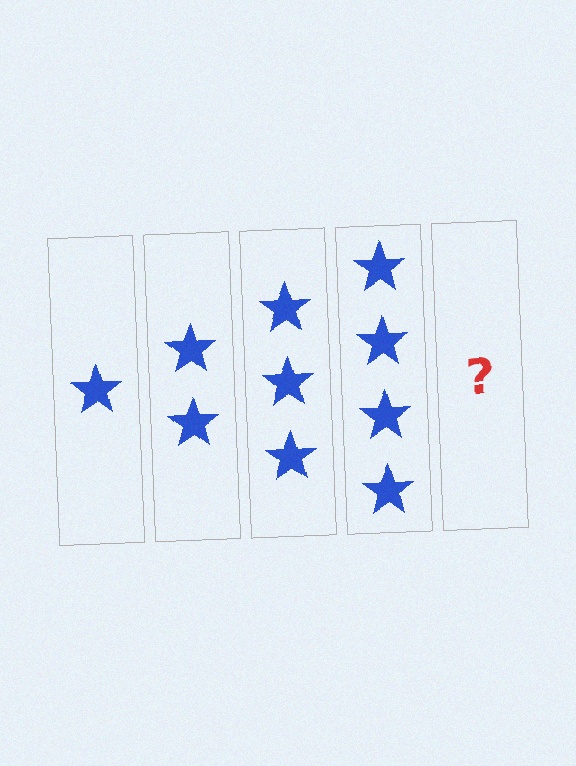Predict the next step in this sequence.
The next step is 5 stars.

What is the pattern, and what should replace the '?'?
The pattern is that each step adds one more star. The '?' should be 5 stars.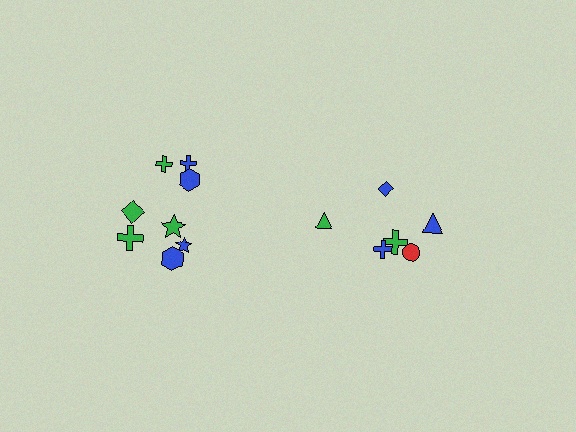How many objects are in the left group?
There are 8 objects.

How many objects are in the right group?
There are 6 objects.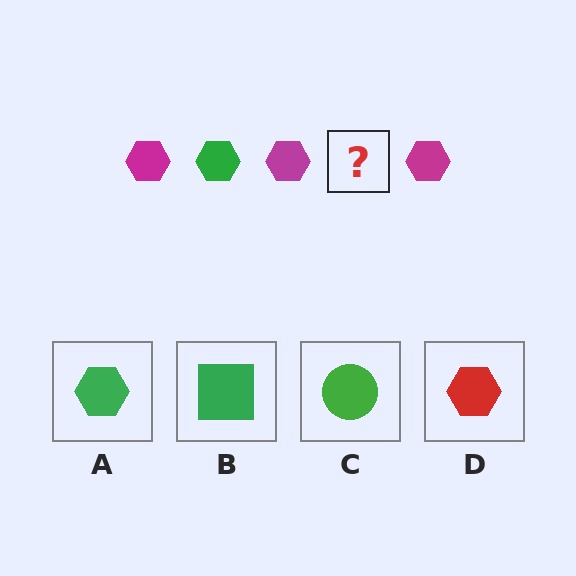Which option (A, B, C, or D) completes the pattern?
A.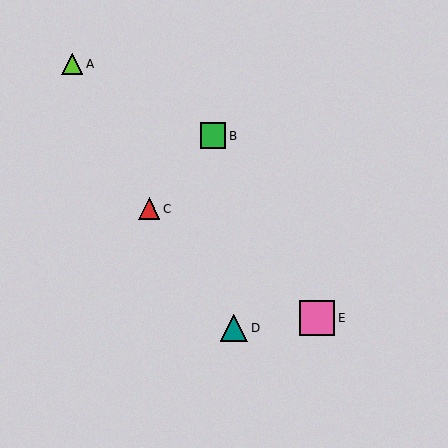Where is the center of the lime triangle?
The center of the lime triangle is at (72, 64).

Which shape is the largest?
The pink square (labeled E) is the largest.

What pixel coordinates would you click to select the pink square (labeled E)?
Click at (317, 318) to select the pink square E.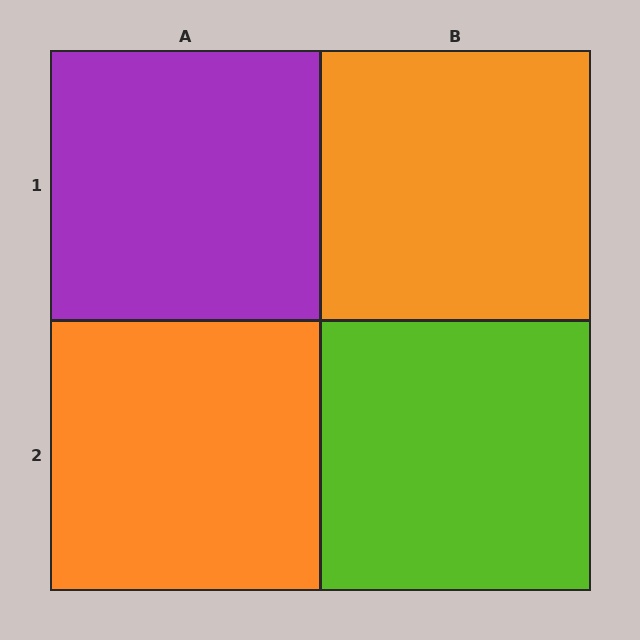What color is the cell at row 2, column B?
Lime.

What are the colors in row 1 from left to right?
Purple, orange.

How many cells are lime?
1 cell is lime.